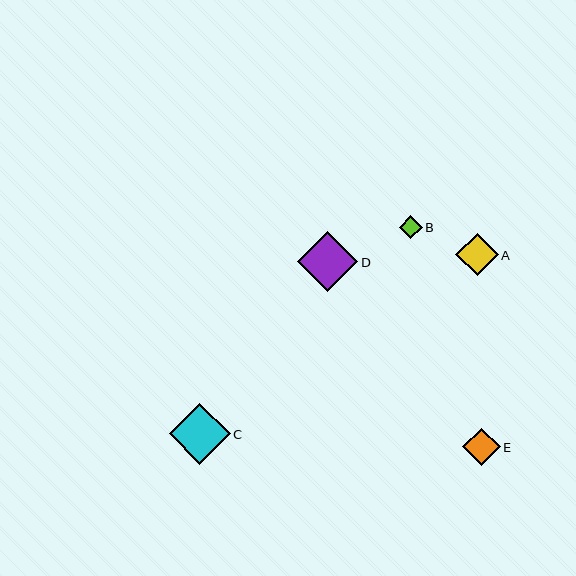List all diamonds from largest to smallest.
From largest to smallest: C, D, A, E, B.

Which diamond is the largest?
Diamond C is the largest with a size of approximately 61 pixels.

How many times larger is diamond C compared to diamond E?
Diamond C is approximately 1.6 times the size of diamond E.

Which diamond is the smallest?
Diamond B is the smallest with a size of approximately 23 pixels.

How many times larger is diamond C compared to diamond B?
Diamond C is approximately 2.6 times the size of diamond B.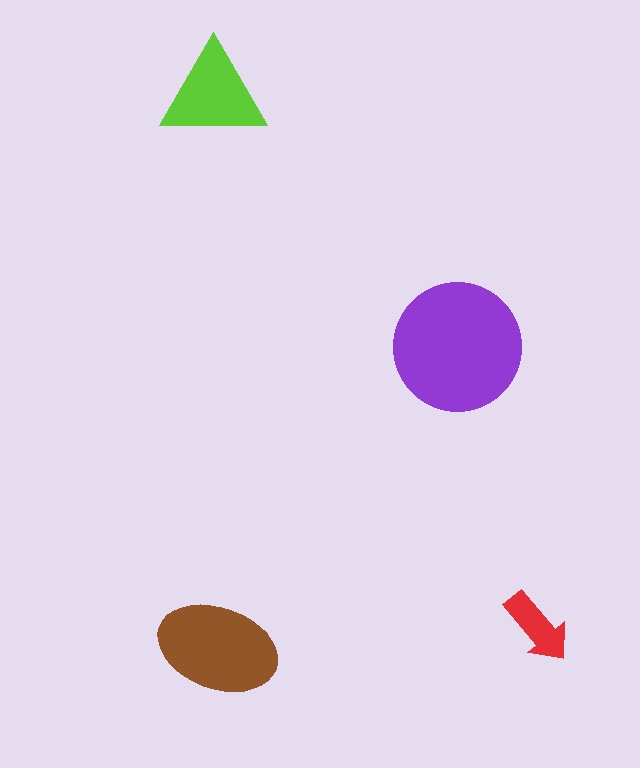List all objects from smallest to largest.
The red arrow, the lime triangle, the brown ellipse, the purple circle.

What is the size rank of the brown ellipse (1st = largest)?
2nd.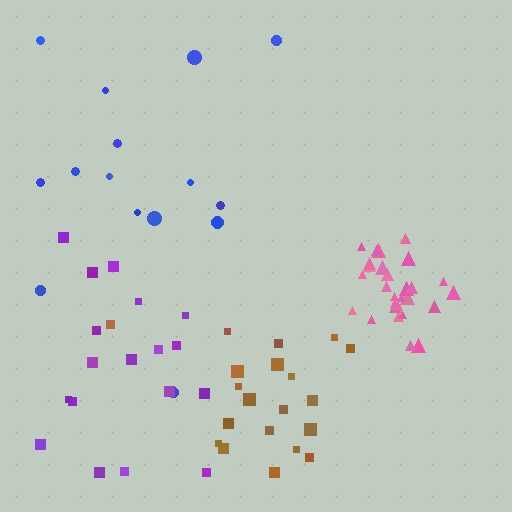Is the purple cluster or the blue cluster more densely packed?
Purple.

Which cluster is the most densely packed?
Pink.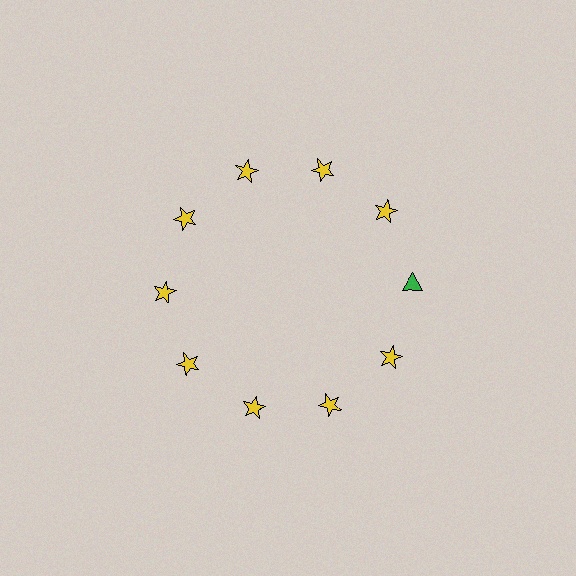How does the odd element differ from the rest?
It differs in both color (green instead of yellow) and shape (triangle instead of star).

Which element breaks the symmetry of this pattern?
The green triangle at roughly the 3 o'clock position breaks the symmetry. All other shapes are yellow stars.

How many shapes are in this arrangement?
There are 10 shapes arranged in a ring pattern.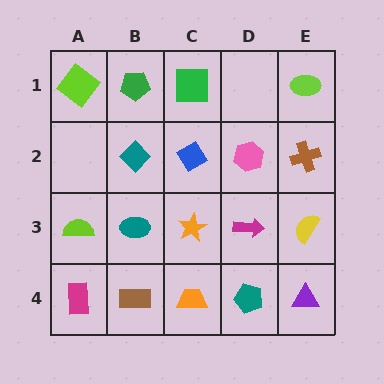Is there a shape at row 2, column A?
No, that cell is empty.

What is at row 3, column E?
A yellow semicircle.